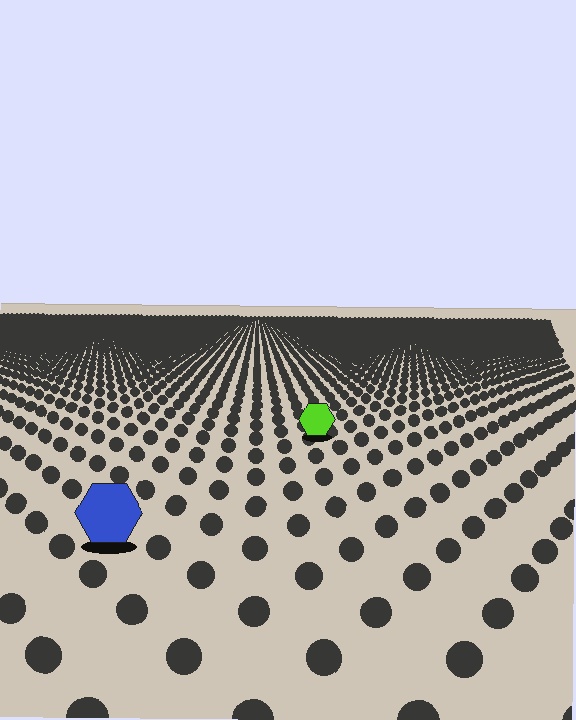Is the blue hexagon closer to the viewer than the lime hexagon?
Yes. The blue hexagon is closer — you can tell from the texture gradient: the ground texture is coarser near it.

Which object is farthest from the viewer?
The lime hexagon is farthest from the viewer. It appears smaller and the ground texture around it is denser.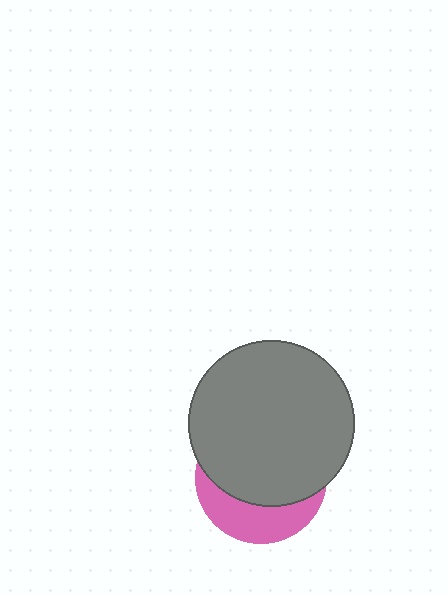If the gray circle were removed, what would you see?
You would see the complete pink circle.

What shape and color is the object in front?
The object in front is a gray circle.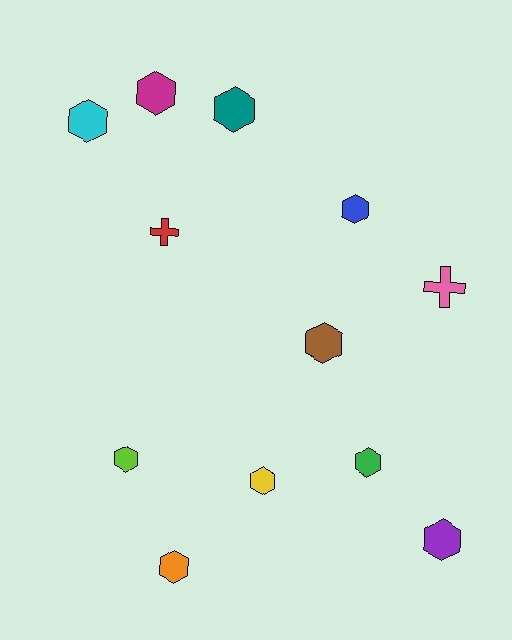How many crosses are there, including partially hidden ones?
There are 2 crosses.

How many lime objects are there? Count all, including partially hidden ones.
There is 1 lime object.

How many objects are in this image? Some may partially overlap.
There are 12 objects.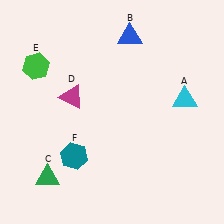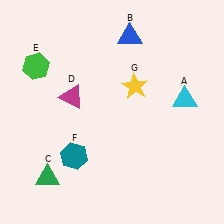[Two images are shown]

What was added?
A yellow star (G) was added in Image 2.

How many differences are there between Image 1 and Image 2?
There is 1 difference between the two images.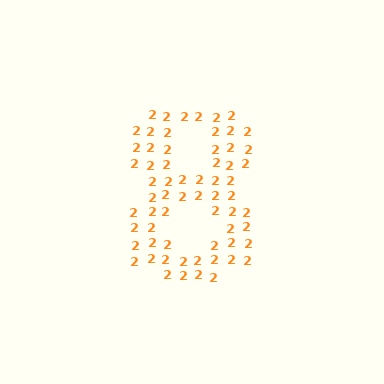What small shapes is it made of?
It is made of small digit 2's.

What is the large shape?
The large shape is the digit 8.